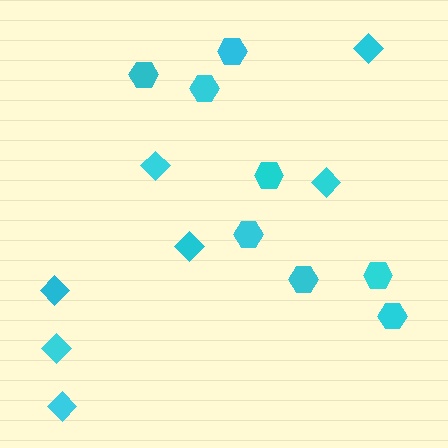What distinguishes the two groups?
There are 2 groups: one group of hexagons (8) and one group of diamonds (7).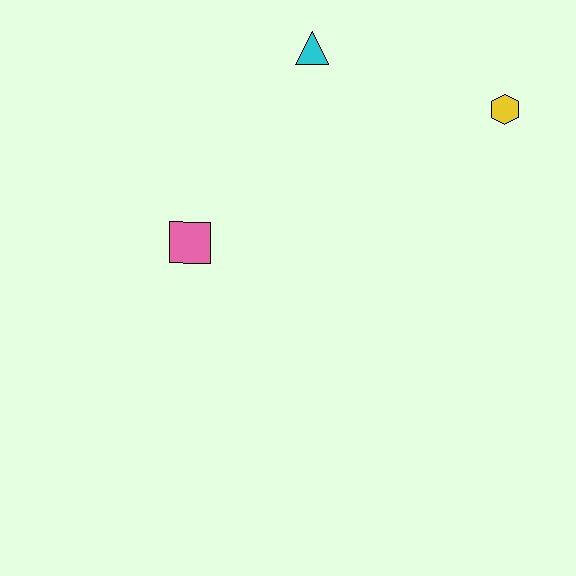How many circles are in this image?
There are no circles.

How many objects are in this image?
There are 3 objects.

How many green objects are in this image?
There are no green objects.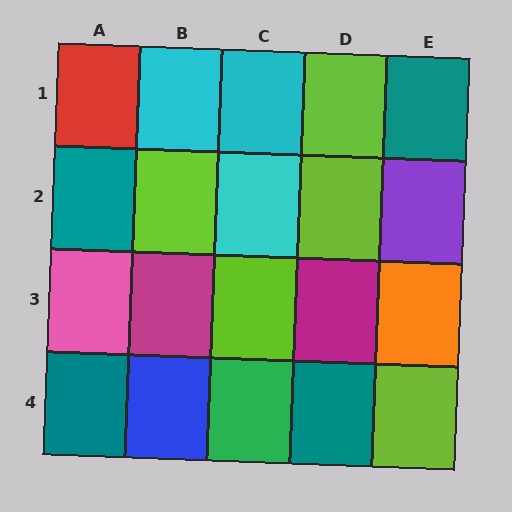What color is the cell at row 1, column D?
Lime.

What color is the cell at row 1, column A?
Red.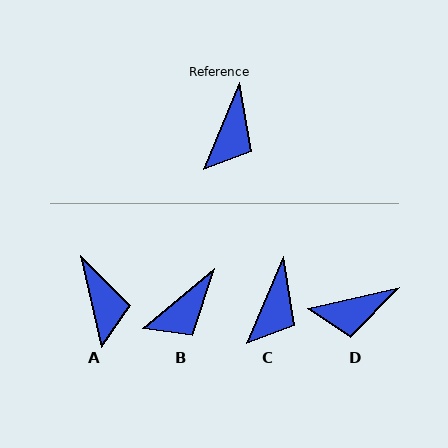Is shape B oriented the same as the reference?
No, it is off by about 28 degrees.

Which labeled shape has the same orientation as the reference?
C.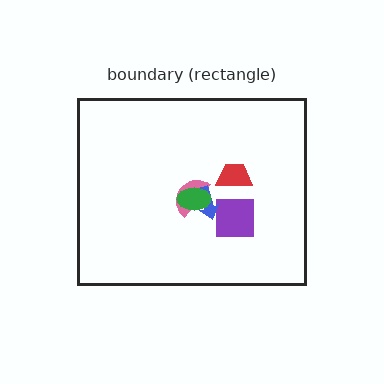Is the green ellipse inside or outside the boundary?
Inside.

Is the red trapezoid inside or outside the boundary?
Inside.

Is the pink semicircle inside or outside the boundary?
Inside.